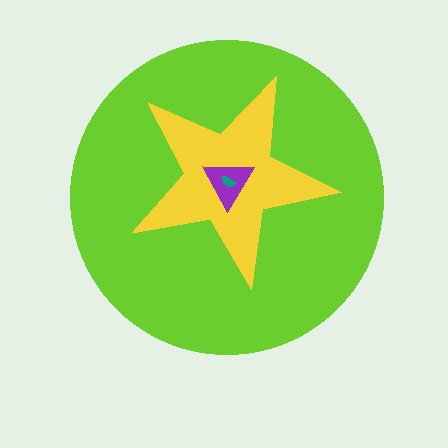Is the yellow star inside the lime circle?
Yes.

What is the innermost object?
The teal semicircle.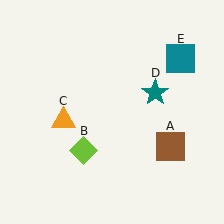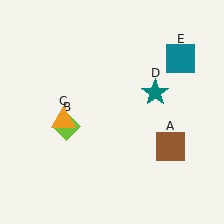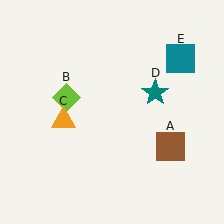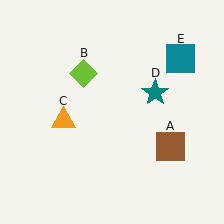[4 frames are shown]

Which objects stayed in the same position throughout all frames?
Brown square (object A) and orange triangle (object C) and teal star (object D) and teal square (object E) remained stationary.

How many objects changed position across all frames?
1 object changed position: lime diamond (object B).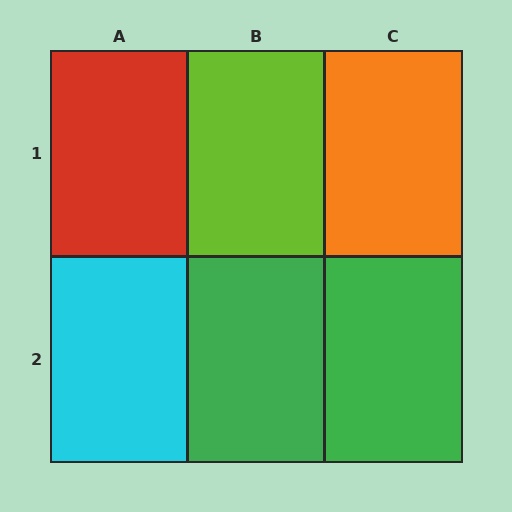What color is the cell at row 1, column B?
Lime.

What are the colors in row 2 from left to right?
Cyan, green, green.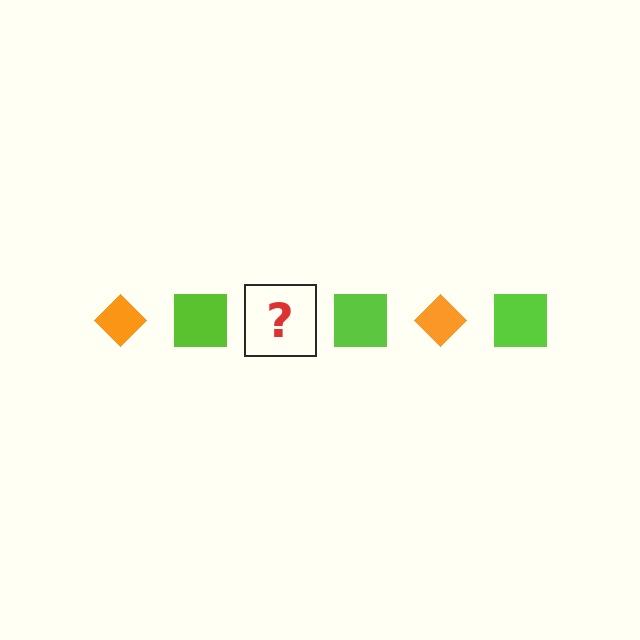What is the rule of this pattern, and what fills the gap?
The rule is that the pattern alternates between orange diamond and lime square. The gap should be filled with an orange diamond.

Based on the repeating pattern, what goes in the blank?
The blank should be an orange diamond.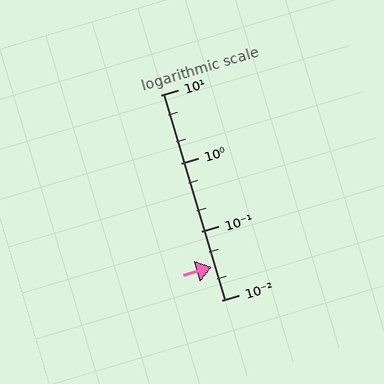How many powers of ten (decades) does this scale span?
The scale spans 3 decades, from 0.01 to 10.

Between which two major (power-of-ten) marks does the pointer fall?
The pointer is between 0.01 and 0.1.